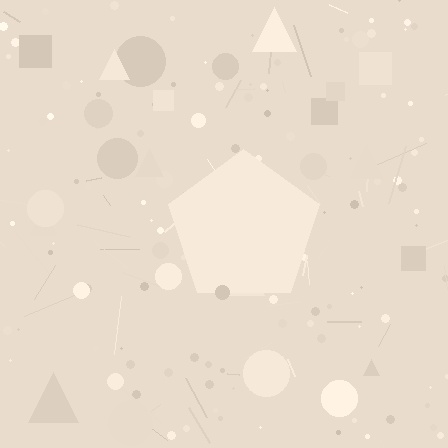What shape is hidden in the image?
A pentagon is hidden in the image.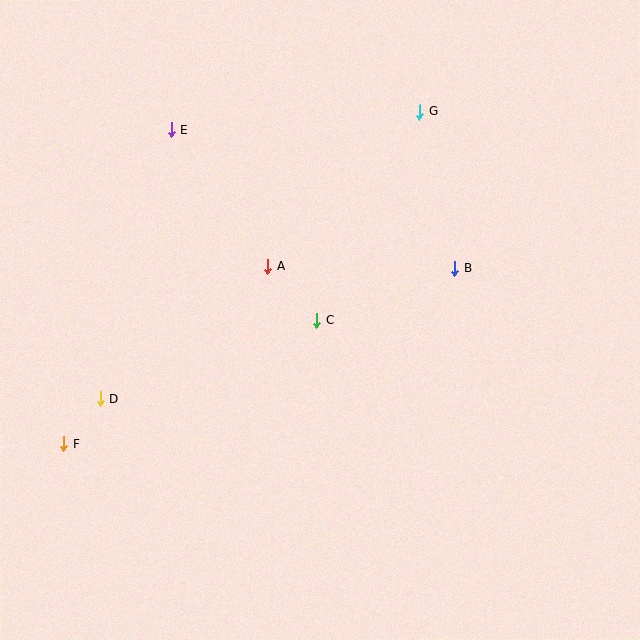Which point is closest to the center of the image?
Point C at (317, 320) is closest to the center.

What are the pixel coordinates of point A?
Point A is at (267, 266).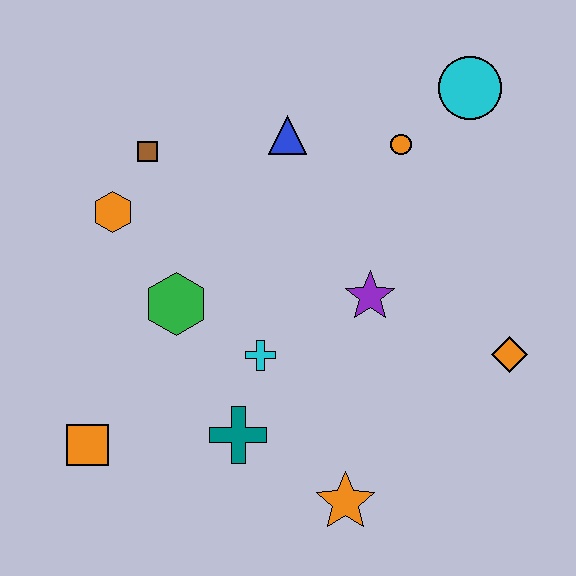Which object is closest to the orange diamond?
The purple star is closest to the orange diamond.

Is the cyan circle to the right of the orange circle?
Yes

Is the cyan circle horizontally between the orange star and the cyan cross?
No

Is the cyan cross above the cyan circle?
No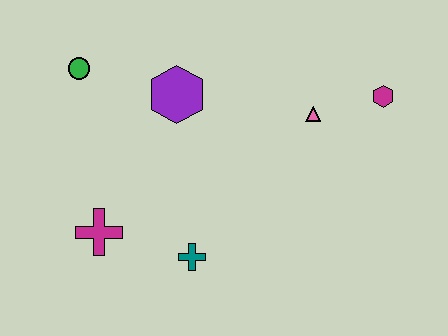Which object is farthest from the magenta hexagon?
The magenta cross is farthest from the magenta hexagon.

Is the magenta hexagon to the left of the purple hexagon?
No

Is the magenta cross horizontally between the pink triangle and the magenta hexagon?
No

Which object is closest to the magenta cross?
The teal cross is closest to the magenta cross.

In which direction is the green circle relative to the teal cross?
The green circle is above the teal cross.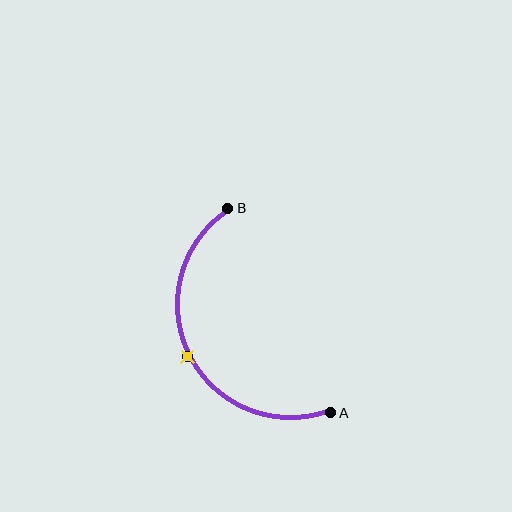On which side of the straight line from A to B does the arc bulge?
The arc bulges to the left of the straight line connecting A and B.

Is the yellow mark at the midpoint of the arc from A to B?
Yes. The yellow mark lies on the arc at equal arc-length from both A and B — it is the arc midpoint.